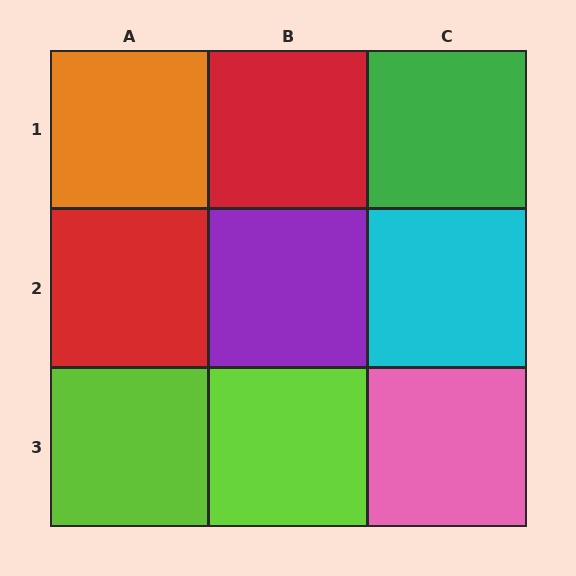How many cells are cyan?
1 cell is cyan.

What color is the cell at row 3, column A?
Lime.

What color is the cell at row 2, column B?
Purple.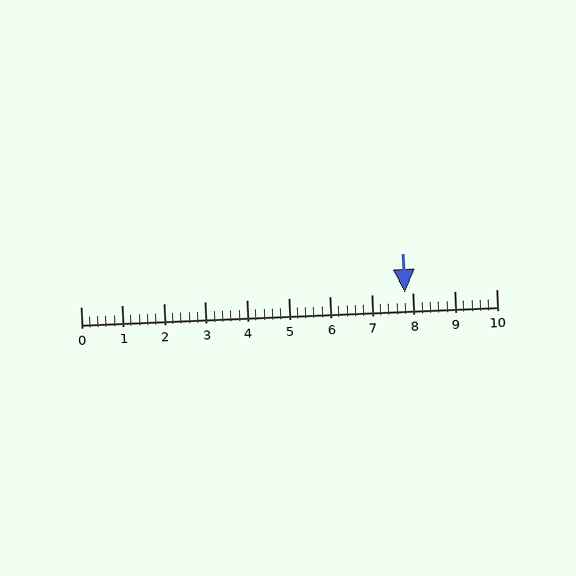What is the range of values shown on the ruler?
The ruler shows values from 0 to 10.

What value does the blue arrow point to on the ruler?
The blue arrow points to approximately 7.8.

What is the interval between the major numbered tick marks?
The major tick marks are spaced 1 units apart.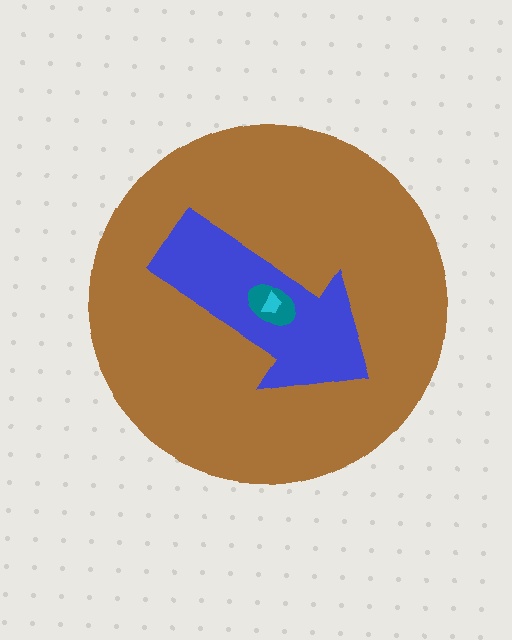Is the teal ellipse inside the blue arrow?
Yes.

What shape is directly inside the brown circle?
The blue arrow.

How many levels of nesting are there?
4.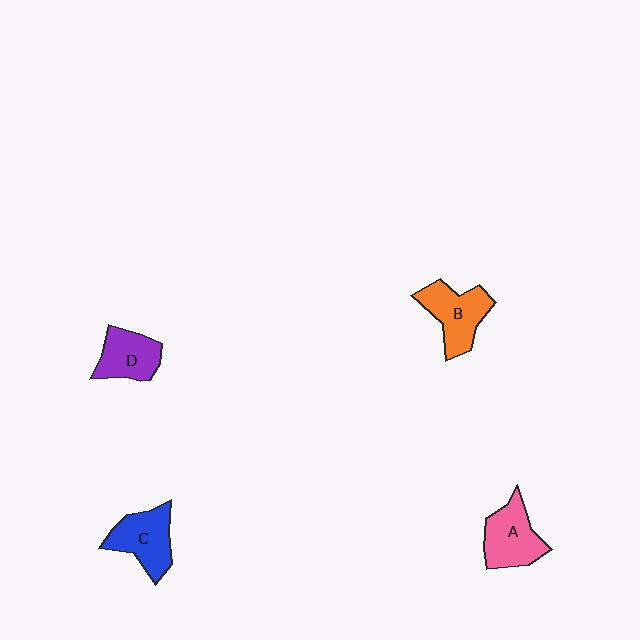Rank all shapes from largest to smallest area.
From largest to smallest: B (orange), C (blue), A (pink), D (purple).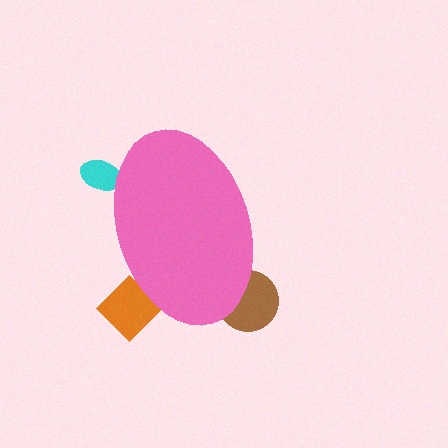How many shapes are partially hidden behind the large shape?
3 shapes are partially hidden.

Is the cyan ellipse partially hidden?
Yes, the cyan ellipse is partially hidden behind the pink ellipse.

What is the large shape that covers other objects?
A pink ellipse.